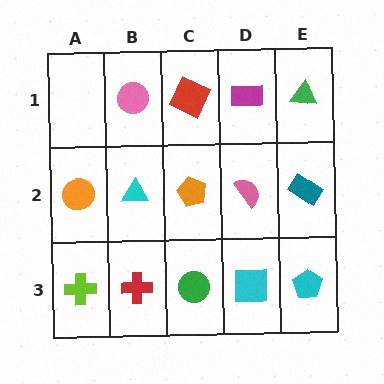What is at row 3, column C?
A green circle.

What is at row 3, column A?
A lime cross.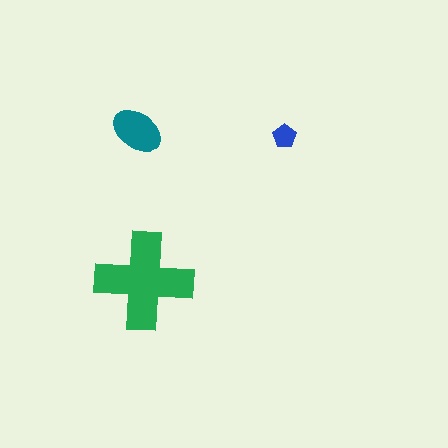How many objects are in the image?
There are 3 objects in the image.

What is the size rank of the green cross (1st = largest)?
1st.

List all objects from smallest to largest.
The blue pentagon, the teal ellipse, the green cross.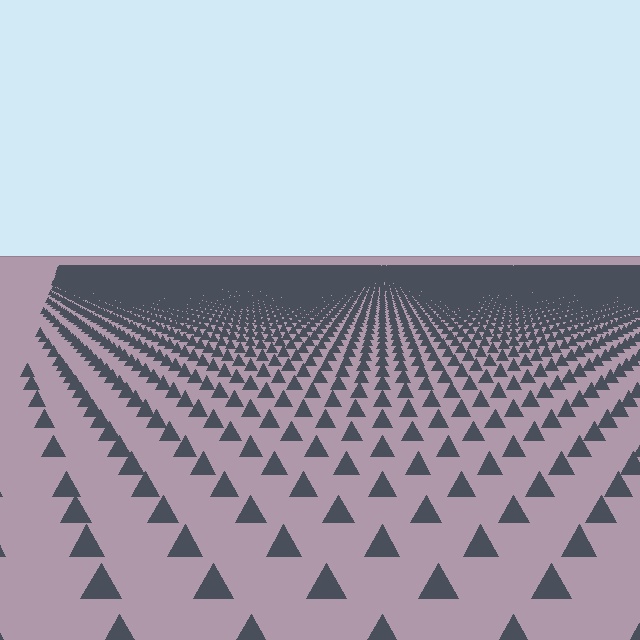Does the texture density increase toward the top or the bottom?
Density increases toward the top.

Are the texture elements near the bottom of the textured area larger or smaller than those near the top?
Larger. Near the bottom, elements are closer to the viewer and appear at a bigger on-screen size.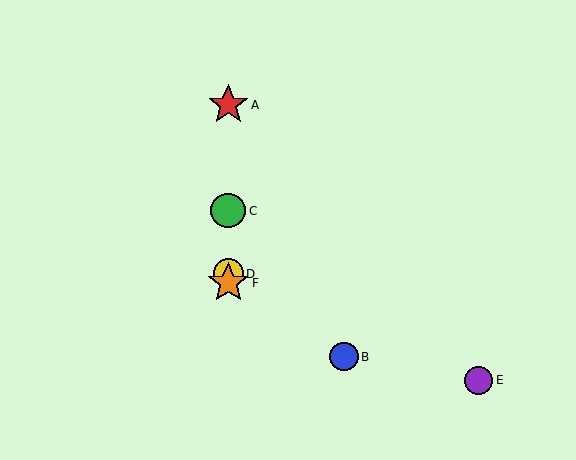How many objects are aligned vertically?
4 objects (A, C, D, F) are aligned vertically.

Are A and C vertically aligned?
Yes, both are at x≈228.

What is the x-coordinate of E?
Object E is at x≈479.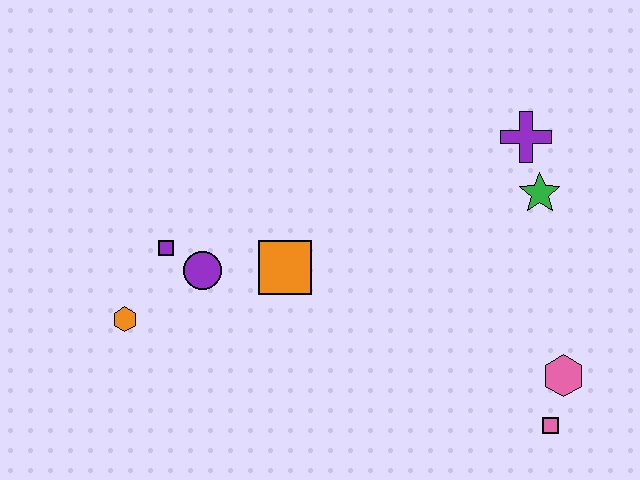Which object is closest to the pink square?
The pink hexagon is closest to the pink square.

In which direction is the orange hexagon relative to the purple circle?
The orange hexagon is to the left of the purple circle.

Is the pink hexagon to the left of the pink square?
No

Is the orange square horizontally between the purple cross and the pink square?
No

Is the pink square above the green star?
No